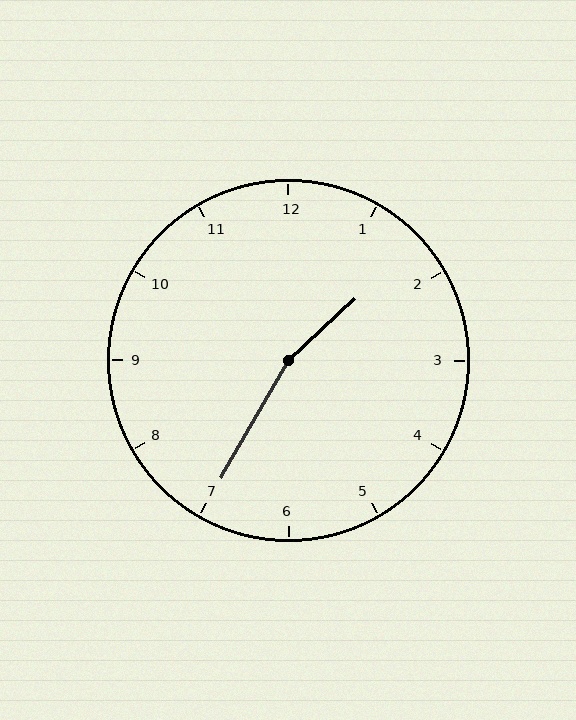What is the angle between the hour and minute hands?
Approximately 162 degrees.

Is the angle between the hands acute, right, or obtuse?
It is obtuse.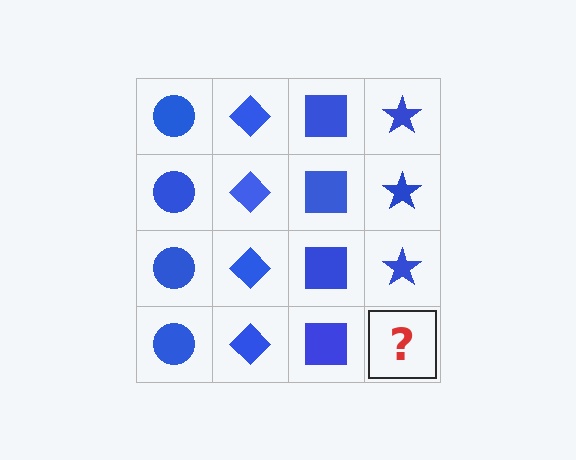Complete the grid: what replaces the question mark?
The question mark should be replaced with a blue star.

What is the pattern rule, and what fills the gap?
The rule is that each column has a consistent shape. The gap should be filled with a blue star.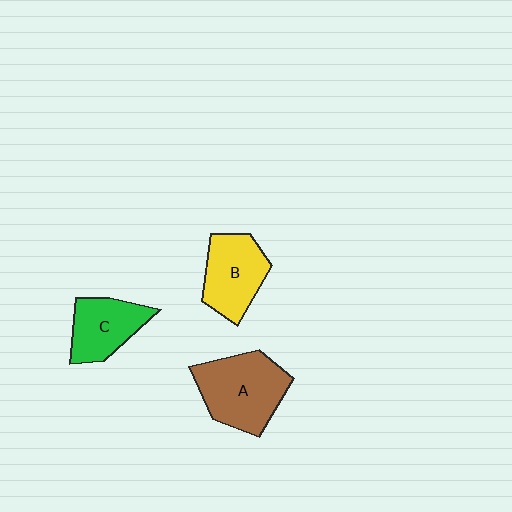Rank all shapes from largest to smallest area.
From largest to smallest: A (brown), B (yellow), C (green).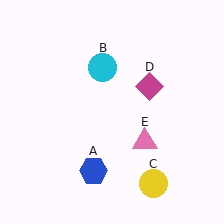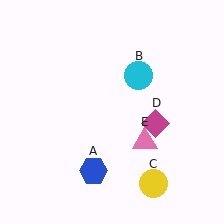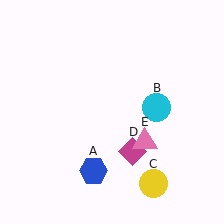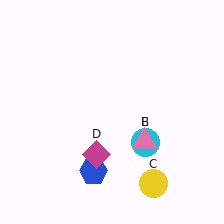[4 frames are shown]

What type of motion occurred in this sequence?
The cyan circle (object B), magenta diamond (object D) rotated clockwise around the center of the scene.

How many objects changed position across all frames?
2 objects changed position: cyan circle (object B), magenta diamond (object D).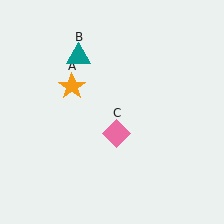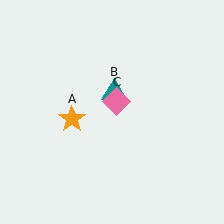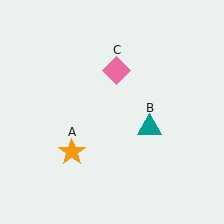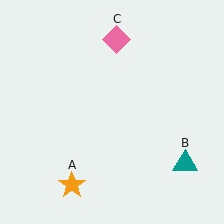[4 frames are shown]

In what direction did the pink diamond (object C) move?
The pink diamond (object C) moved up.